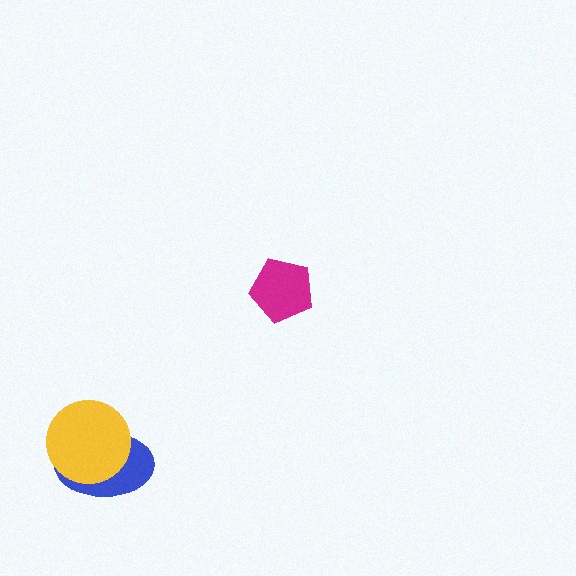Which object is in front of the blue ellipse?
The yellow circle is in front of the blue ellipse.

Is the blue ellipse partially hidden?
Yes, it is partially covered by another shape.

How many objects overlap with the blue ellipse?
1 object overlaps with the blue ellipse.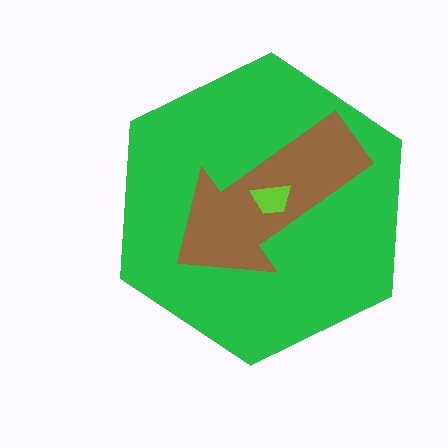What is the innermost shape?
The lime trapezoid.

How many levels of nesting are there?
3.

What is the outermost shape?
The green hexagon.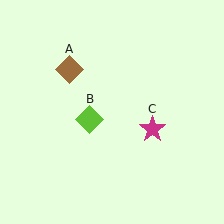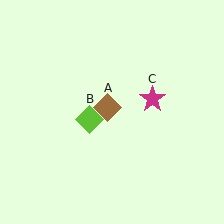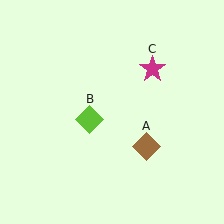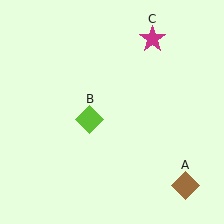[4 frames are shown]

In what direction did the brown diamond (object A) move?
The brown diamond (object A) moved down and to the right.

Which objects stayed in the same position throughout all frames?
Lime diamond (object B) remained stationary.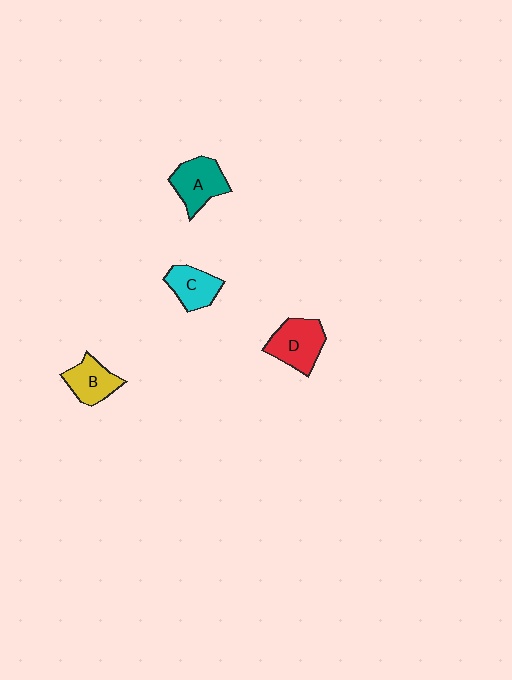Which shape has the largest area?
Shape D (red).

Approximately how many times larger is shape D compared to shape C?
Approximately 1.3 times.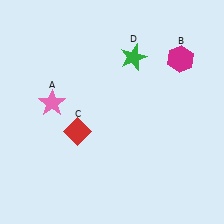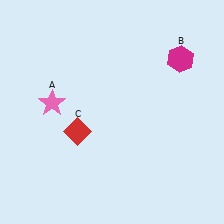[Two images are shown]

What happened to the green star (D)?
The green star (D) was removed in Image 2. It was in the top-right area of Image 1.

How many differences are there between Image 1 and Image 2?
There is 1 difference between the two images.